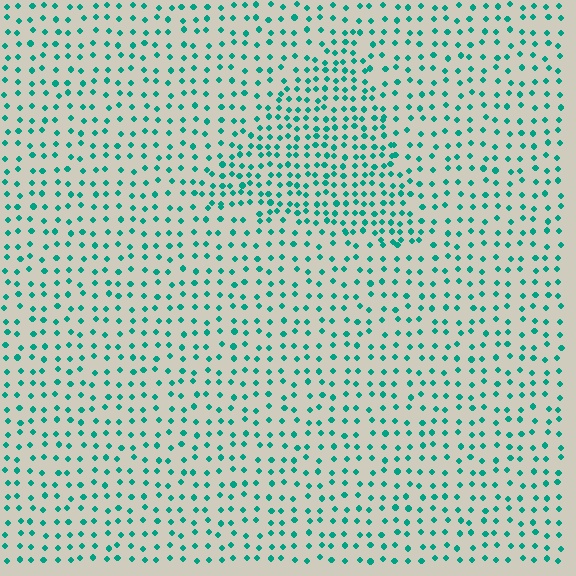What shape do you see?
I see a triangle.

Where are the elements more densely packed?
The elements are more densely packed inside the triangle boundary.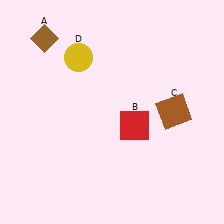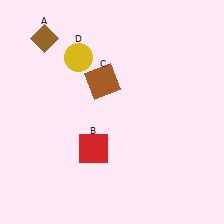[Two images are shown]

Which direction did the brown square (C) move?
The brown square (C) moved left.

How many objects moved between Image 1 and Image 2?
2 objects moved between the two images.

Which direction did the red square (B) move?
The red square (B) moved left.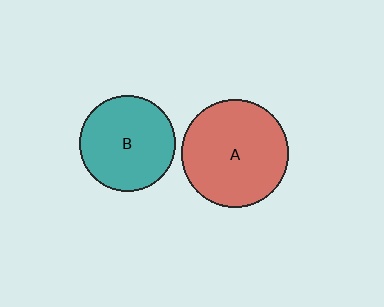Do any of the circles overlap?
No, none of the circles overlap.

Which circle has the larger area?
Circle A (red).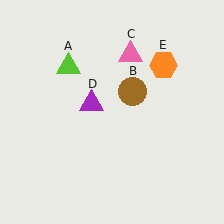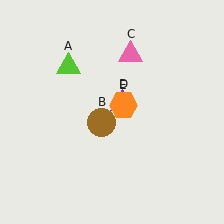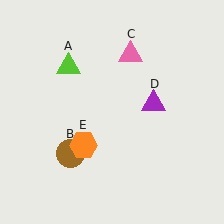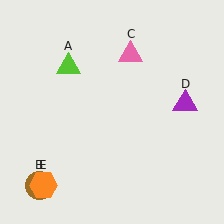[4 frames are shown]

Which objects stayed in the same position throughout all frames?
Lime triangle (object A) and pink triangle (object C) remained stationary.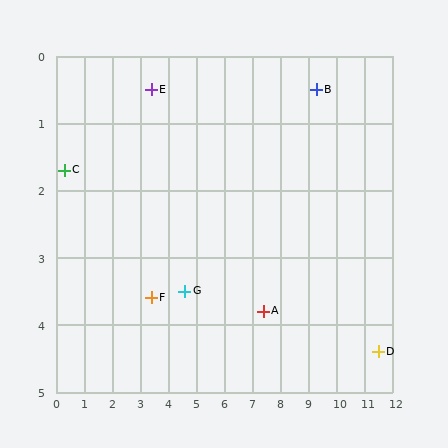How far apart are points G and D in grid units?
Points G and D are about 7.0 grid units apart.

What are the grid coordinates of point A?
Point A is at approximately (7.4, 3.8).